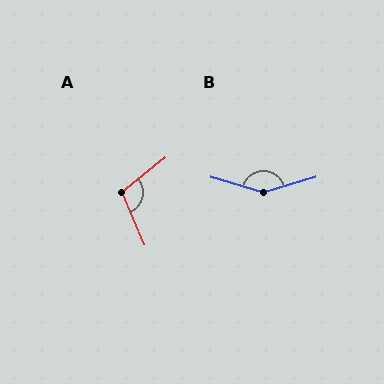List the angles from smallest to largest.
A (106°), B (147°).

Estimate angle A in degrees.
Approximately 106 degrees.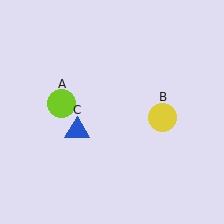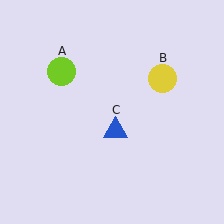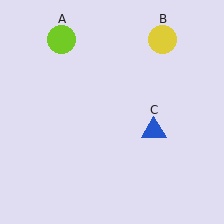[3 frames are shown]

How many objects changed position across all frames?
3 objects changed position: lime circle (object A), yellow circle (object B), blue triangle (object C).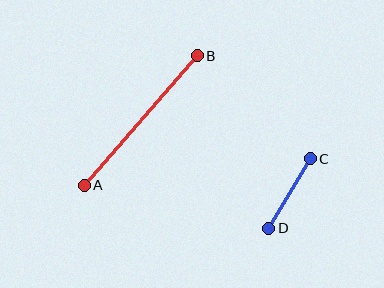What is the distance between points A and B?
The distance is approximately 172 pixels.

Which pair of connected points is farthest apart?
Points A and B are farthest apart.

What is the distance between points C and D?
The distance is approximately 81 pixels.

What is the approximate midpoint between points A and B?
The midpoint is at approximately (141, 121) pixels.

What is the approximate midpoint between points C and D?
The midpoint is at approximately (290, 193) pixels.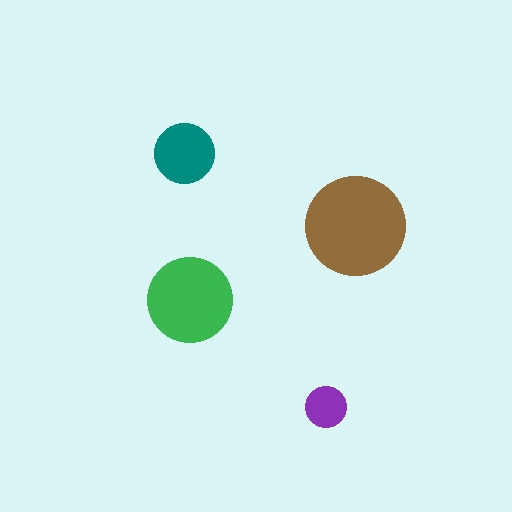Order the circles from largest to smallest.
the brown one, the green one, the teal one, the purple one.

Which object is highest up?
The teal circle is topmost.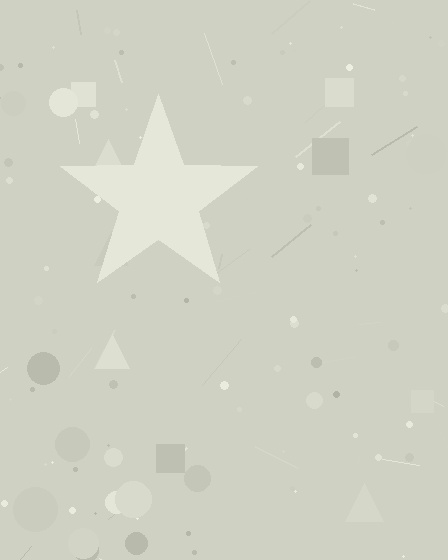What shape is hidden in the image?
A star is hidden in the image.